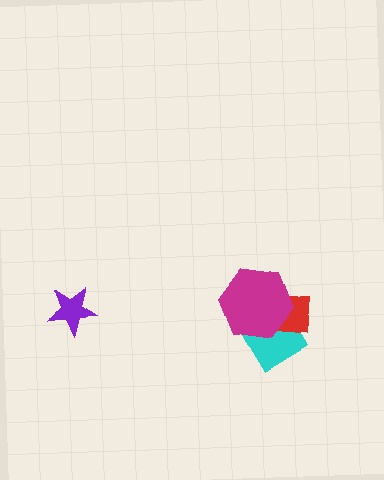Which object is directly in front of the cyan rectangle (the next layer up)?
The red square is directly in front of the cyan rectangle.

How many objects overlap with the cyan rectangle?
2 objects overlap with the cyan rectangle.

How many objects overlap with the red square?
2 objects overlap with the red square.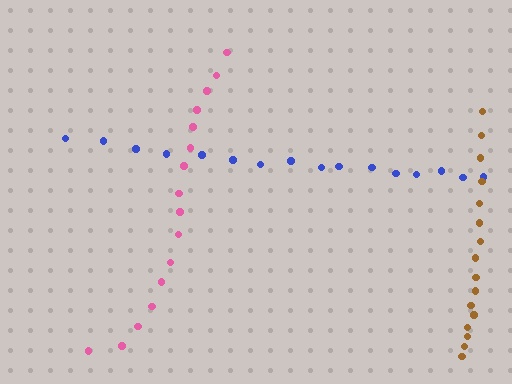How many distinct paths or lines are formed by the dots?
There are 3 distinct paths.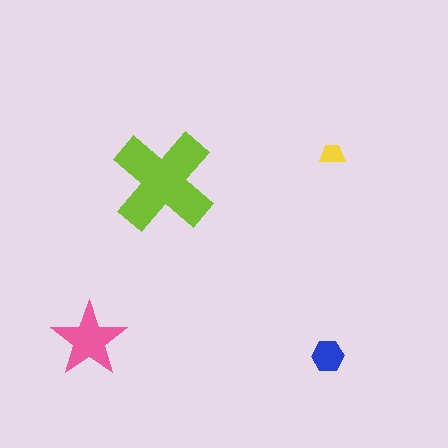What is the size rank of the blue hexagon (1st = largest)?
3rd.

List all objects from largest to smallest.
The lime cross, the pink star, the blue hexagon, the yellow trapezoid.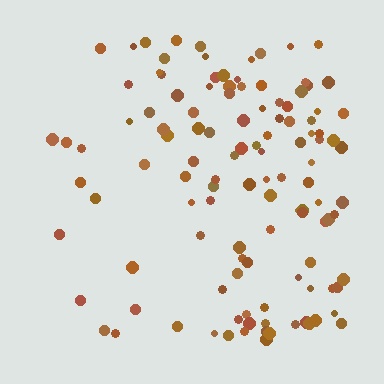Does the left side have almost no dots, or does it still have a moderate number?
Still a moderate number, just noticeably fewer than the right.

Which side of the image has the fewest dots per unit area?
The left.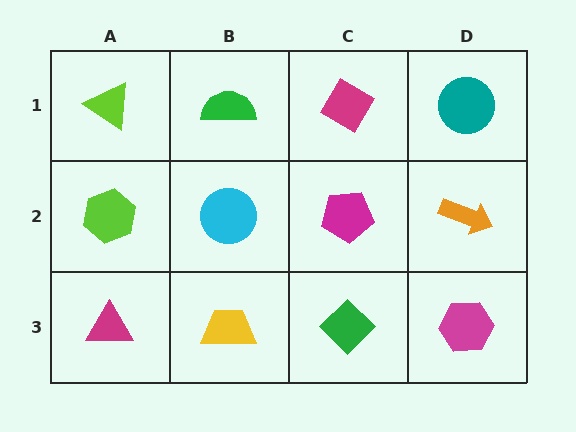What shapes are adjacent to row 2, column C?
A magenta diamond (row 1, column C), a green diamond (row 3, column C), a cyan circle (row 2, column B), an orange arrow (row 2, column D).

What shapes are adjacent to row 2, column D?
A teal circle (row 1, column D), a magenta hexagon (row 3, column D), a magenta pentagon (row 2, column C).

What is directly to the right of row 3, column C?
A magenta hexagon.